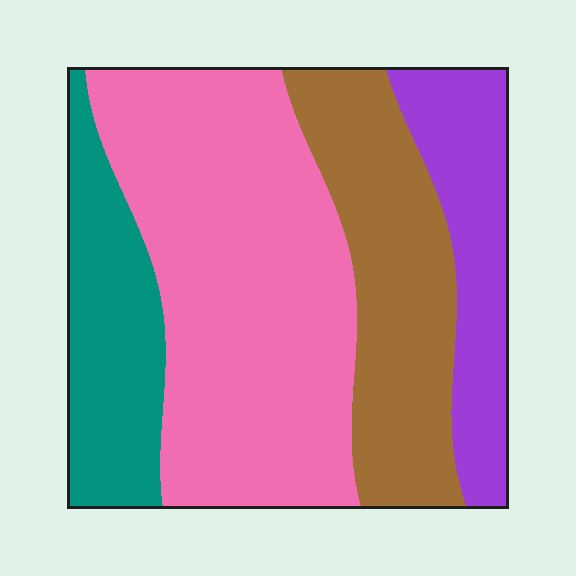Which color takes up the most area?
Pink, at roughly 45%.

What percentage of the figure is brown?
Brown covers 23% of the figure.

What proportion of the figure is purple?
Purple takes up about one sixth (1/6) of the figure.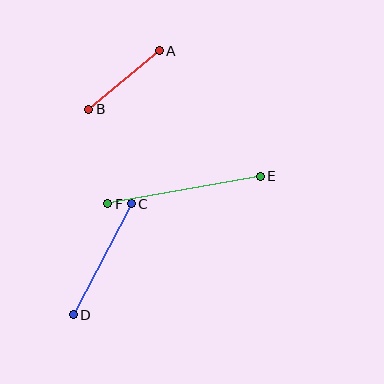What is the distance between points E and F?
The distance is approximately 155 pixels.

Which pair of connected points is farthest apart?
Points E and F are farthest apart.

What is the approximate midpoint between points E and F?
The midpoint is at approximately (184, 190) pixels.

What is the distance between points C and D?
The distance is approximately 125 pixels.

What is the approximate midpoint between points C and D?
The midpoint is at approximately (102, 259) pixels.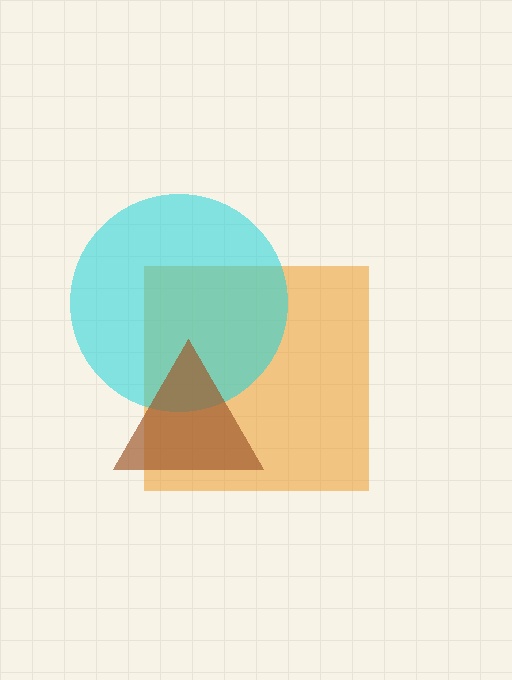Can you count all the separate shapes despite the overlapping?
Yes, there are 3 separate shapes.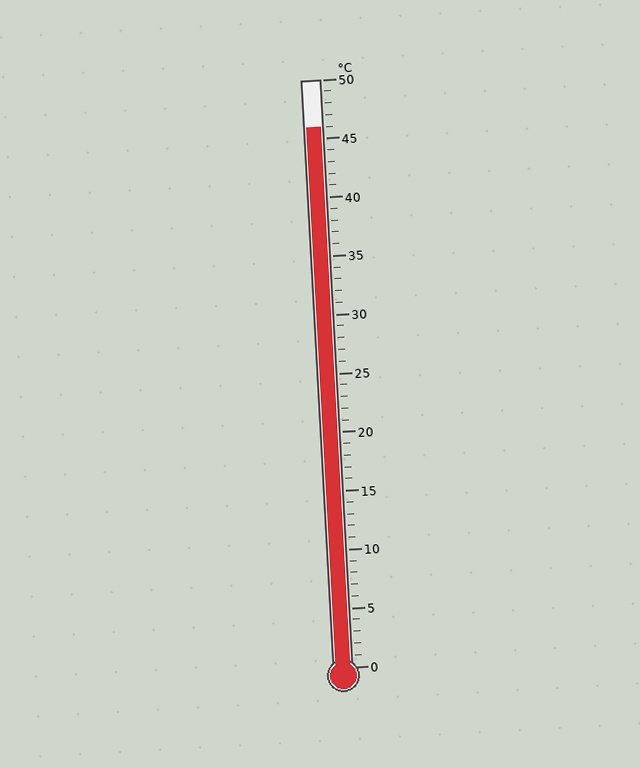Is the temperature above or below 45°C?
The temperature is above 45°C.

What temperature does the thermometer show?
The thermometer shows approximately 46°C.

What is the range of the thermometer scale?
The thermometer scale ranges from 0°C to 50°C.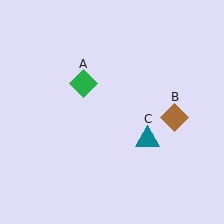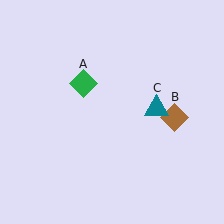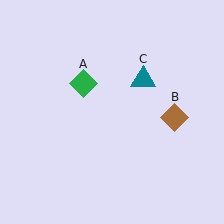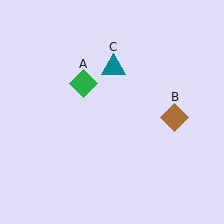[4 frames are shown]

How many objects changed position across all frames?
1 object changed position: teal triangle (object C).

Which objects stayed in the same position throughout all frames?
Green diamond (object A) and brown diamond (object B) remained stationary.